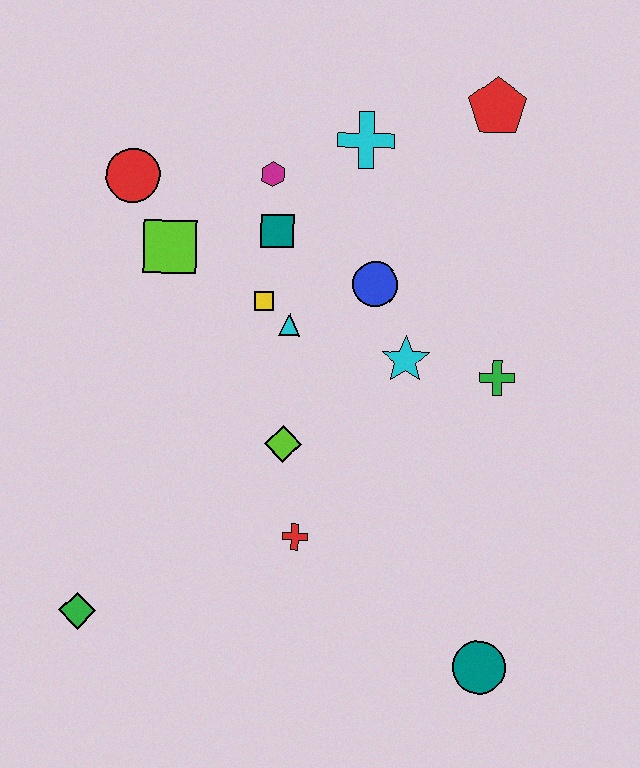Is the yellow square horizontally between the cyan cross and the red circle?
Yes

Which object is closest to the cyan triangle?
The yellow square is closest to the cyan triangle.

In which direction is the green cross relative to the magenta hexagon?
The green cross is to the right of the magenta hexagon.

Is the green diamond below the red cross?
Yes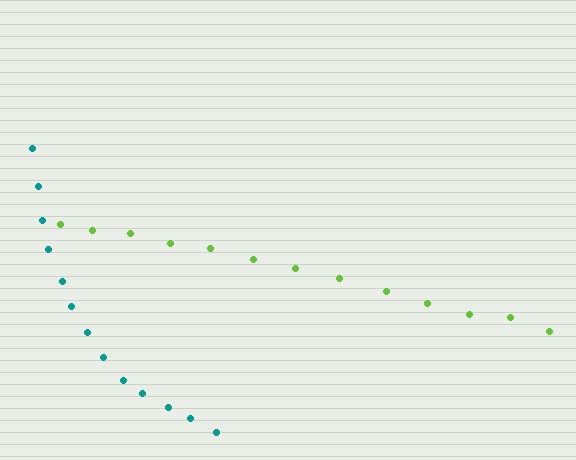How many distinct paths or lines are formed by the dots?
There are 2 distinct paths.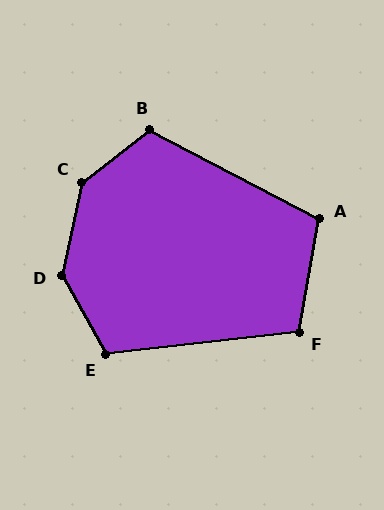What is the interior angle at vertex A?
Approximately 108 degrees (obtuse).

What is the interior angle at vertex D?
Approximately 139 degrees (obtuse).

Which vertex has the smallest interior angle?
F, at approximately 106 degrees.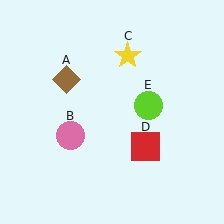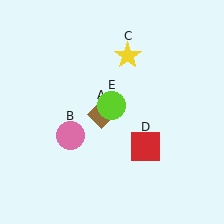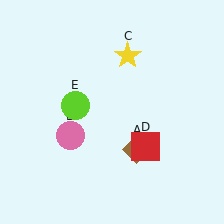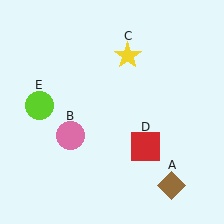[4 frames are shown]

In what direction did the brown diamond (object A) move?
The brown diamond (object A) moved down and to the right.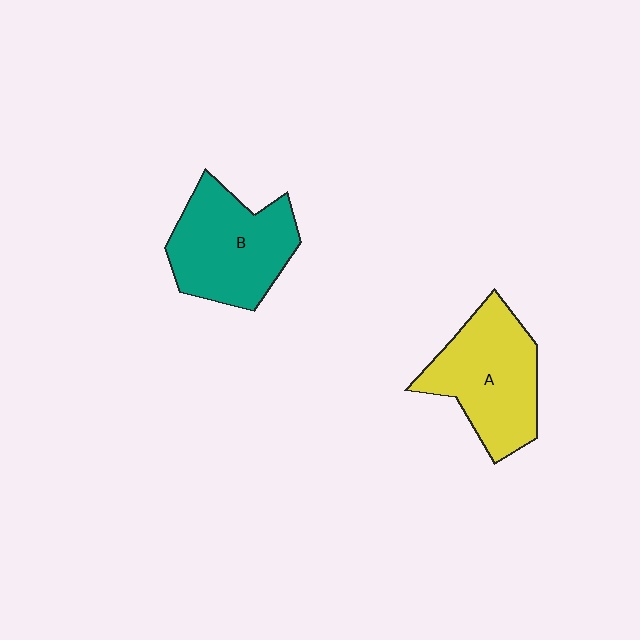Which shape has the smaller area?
Shape A (yellow).